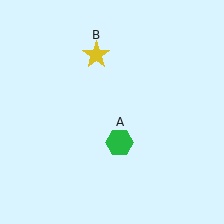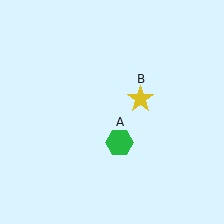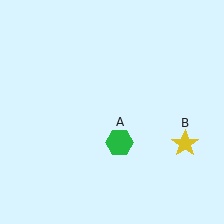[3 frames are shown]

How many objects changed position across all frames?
1 object changed position: yellow star (object B).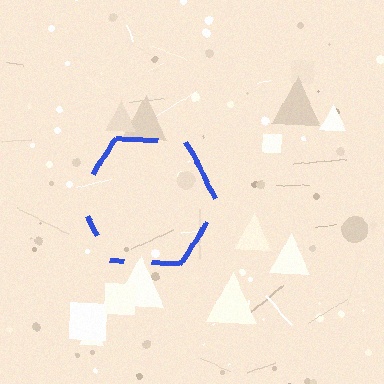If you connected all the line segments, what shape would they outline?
They would outline a hexagon.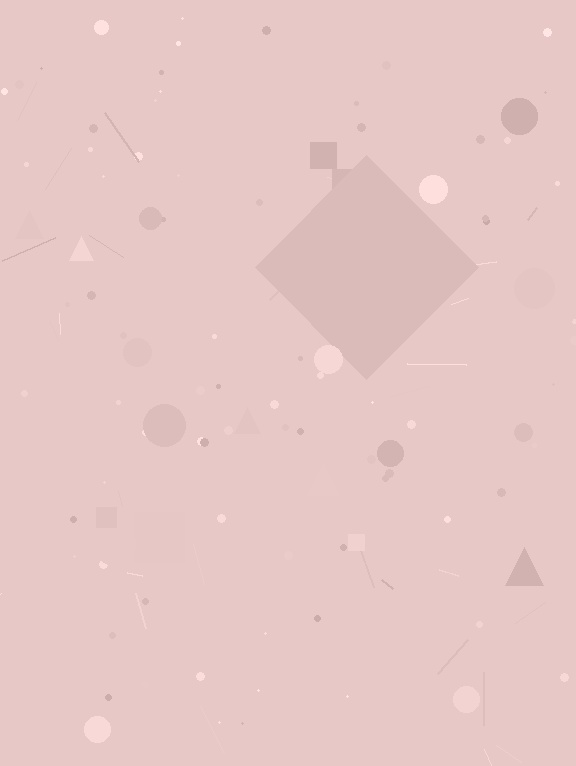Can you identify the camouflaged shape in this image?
The camouflaged shape is a diamond.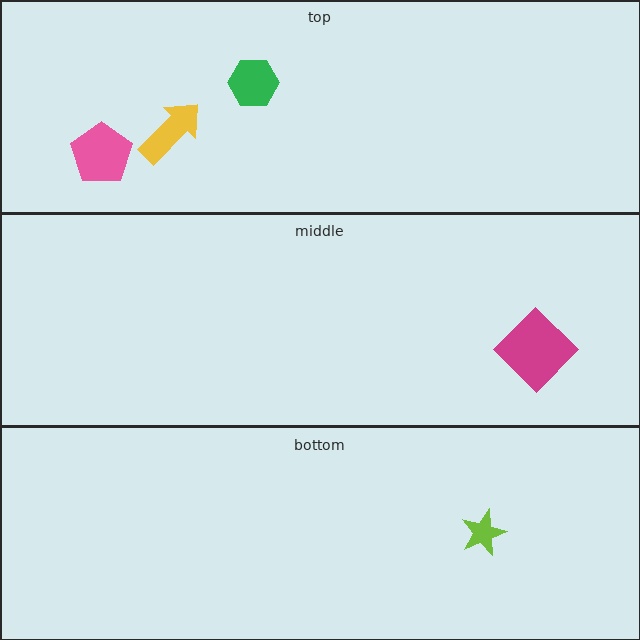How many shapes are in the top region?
3.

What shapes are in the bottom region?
The lime star.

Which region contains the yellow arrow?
The top region.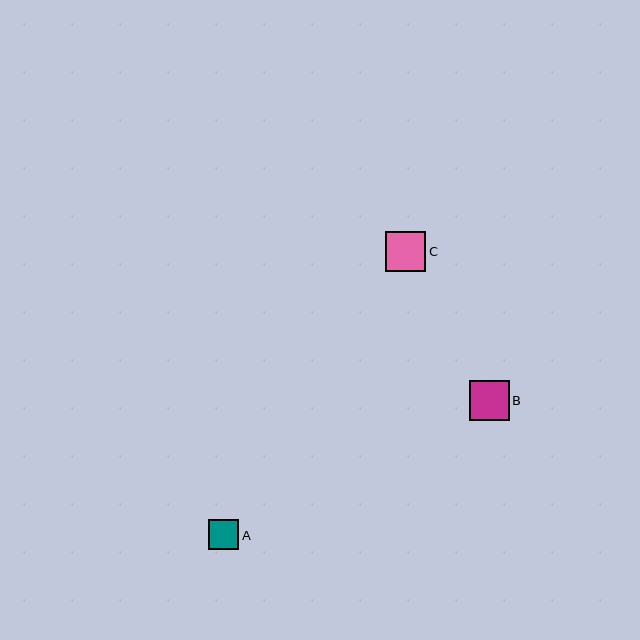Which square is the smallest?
Square A is the smallest with a size of approximately 30 pixels.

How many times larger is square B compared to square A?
Square B is approximately 1.3 times the size of square A.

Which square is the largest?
Square C is the largest with a size of approximately 40 pixels.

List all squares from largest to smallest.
From largest to smallest: C, B, A.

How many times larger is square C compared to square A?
Square C is approximately 1.3 times the size of square A.